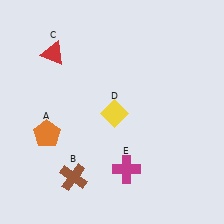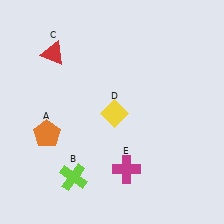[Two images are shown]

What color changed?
The cross (B) changed from brown in Image 1 to lime in Image 2.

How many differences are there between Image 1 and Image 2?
There is 1 difference between the two images.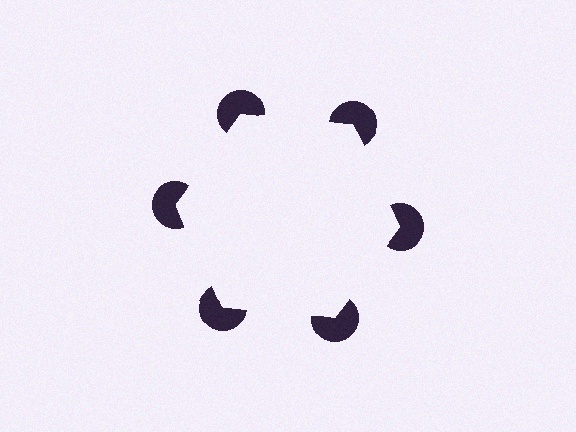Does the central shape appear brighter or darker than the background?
It typically appears slightly brighter than the background, even though no actual brightness change is drawn.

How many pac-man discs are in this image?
There are 6 — one at each vertex of the illusory hexagon.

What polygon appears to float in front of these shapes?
An illusory hexagon — its edges are inferred from the aligned wedge cuts in the pac-man discs, not physically drawn.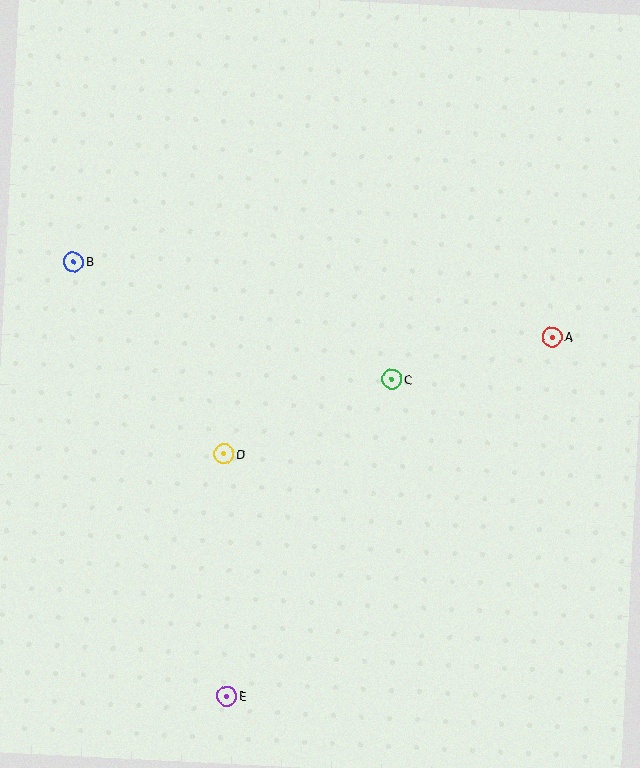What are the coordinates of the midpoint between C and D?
The midpoint between C and D is at (308, 417).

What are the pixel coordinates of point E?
Point E is at (227, 696).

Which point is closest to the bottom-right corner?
Point E is closest to the bottom-right corner.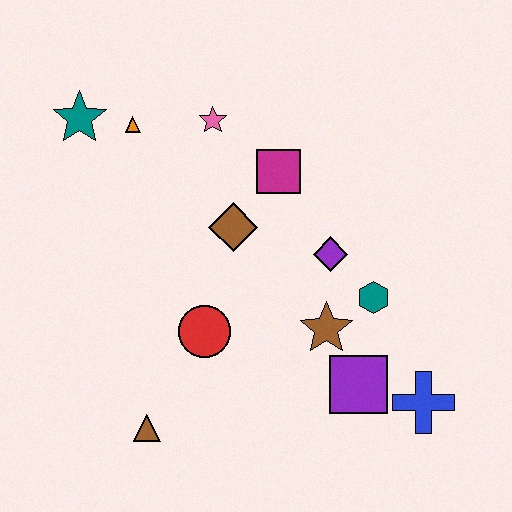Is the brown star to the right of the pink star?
Yes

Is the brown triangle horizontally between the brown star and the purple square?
No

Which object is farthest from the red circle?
The teal star is farthest from the red circle.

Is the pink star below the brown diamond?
No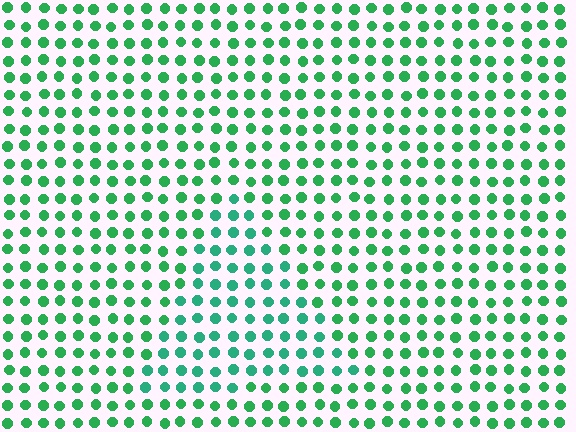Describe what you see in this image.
The image is filled with small green elements in a uniform arrangement. A triangle-shaped region is visible where the elements are tinted to a slightly different hue, forming a subtle color boundary.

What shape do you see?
I see a triangle.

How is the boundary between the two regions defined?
The boundary is defined purely by a slight shift in hue (about 20 degrees). Spacing, size, and orientation are identical on both sides.